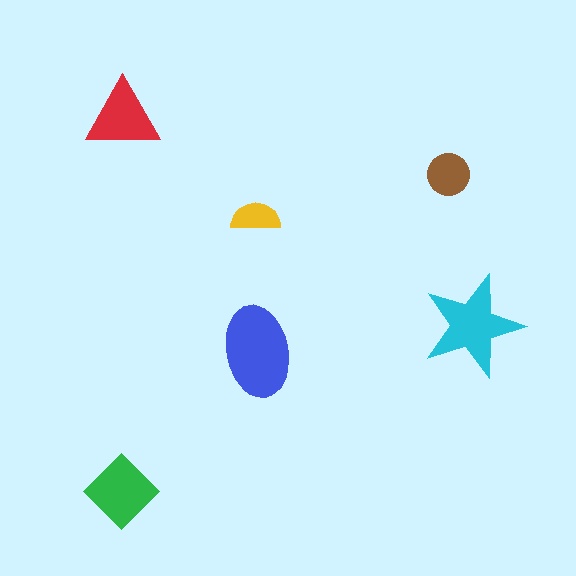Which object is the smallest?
The yellow semicircle.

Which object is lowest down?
The green diamond is bottommost.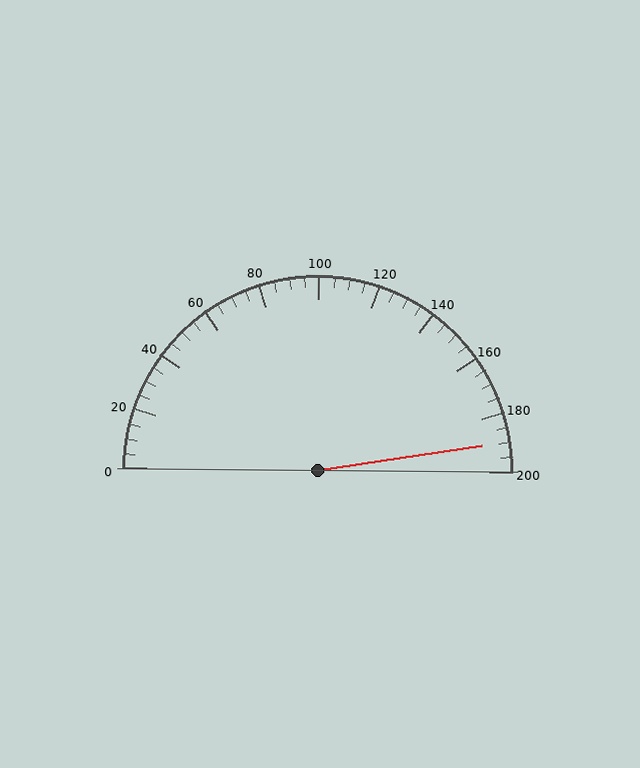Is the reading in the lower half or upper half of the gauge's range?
The reading is in the upper half of the range (0 to 200).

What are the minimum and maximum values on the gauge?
The gauge ranges from 0 to 200.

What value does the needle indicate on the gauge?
The needle indicates approximately 190.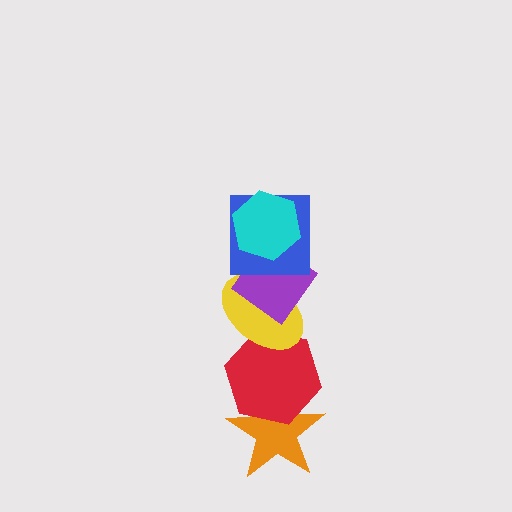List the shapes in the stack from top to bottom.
From top to bottom: the cyan hexagon, the blue square, the purple diamond, the yellow ellipse, the red hexagon, the orange star.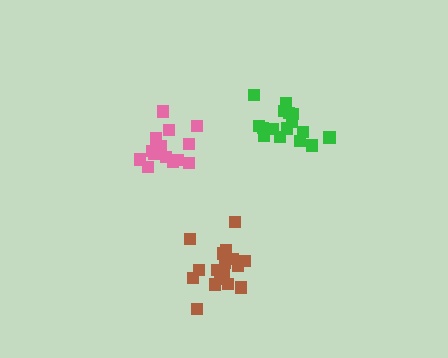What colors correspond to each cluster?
The clusters are colored: green, pink, brown.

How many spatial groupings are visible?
There are 3 spatial groupings.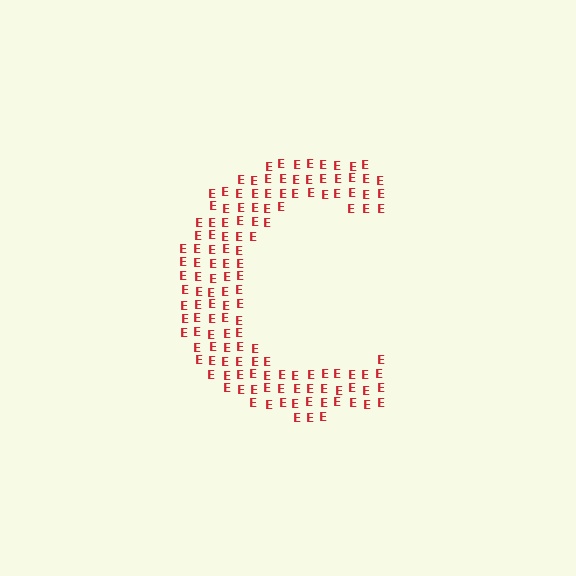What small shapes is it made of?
It is made of small letter E's.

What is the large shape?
The large shape is the letter C.